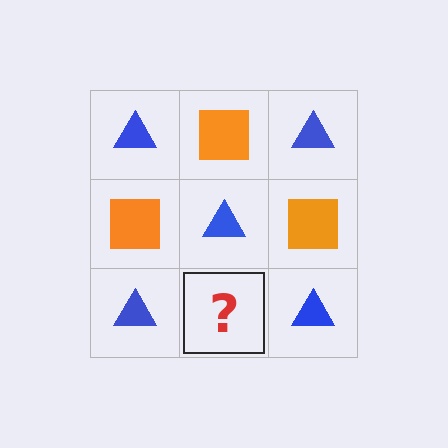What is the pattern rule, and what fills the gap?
The rule is that it alternates blue triangle and orange square in a checkerboard pattern. The gap should be filled with an orange square.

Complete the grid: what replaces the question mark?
The question mark should be replaced with an orange square.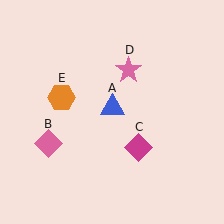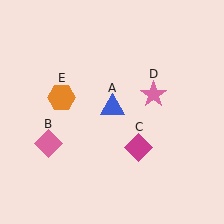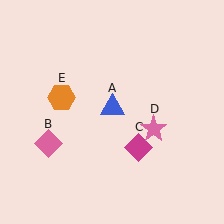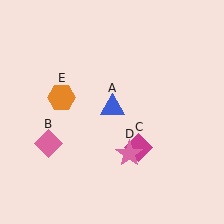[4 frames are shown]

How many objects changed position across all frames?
1 object changed position: pink star (object D).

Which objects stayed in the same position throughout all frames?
Blue triangle (object A) and pink diamond (object B) and magenta diamond (object C) and orange hexagon (object E) remained stationary.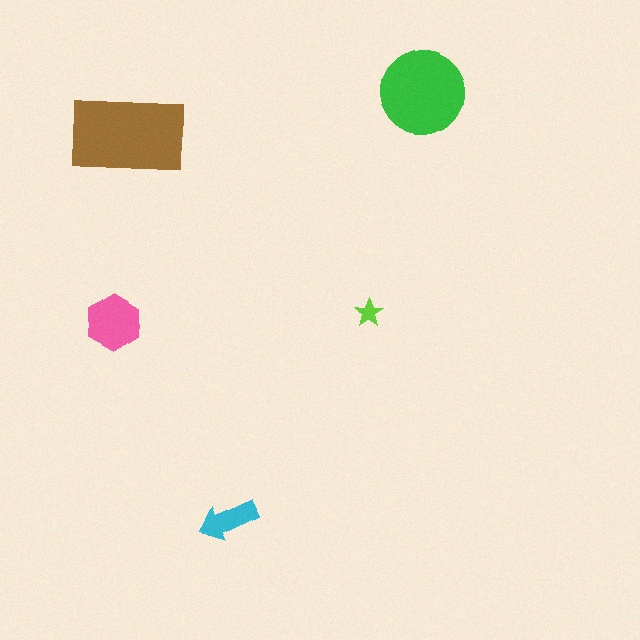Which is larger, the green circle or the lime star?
The green circle.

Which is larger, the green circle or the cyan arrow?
The green circle.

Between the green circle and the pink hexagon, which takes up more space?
The green circle.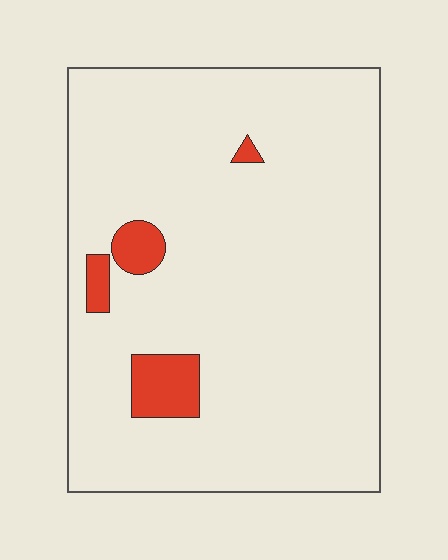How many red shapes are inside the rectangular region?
4.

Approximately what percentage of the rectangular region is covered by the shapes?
Approximately 5%.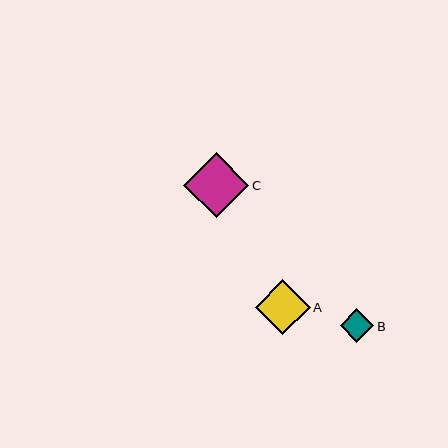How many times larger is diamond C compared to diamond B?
Diamond C is approximately 1.9 times the size of diamond B.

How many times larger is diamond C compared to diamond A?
Diamond C is approximately 1.2 times the size of diamond A.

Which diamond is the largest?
Diamond C is the largest with a size of approximately 65 pixels.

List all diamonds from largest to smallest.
From largest to smallest: C, A, B.